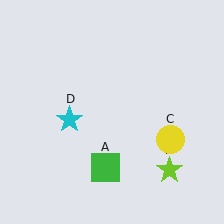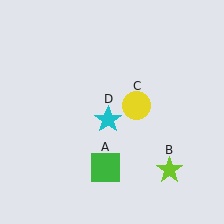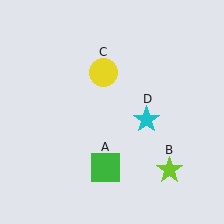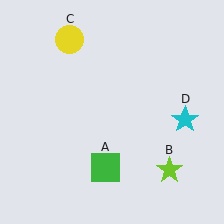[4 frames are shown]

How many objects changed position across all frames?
2 objects changed position: yellow circle (object C), cyan star (object D).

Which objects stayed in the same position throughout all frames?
Green square (object A) and lime star (object B) remained stationary.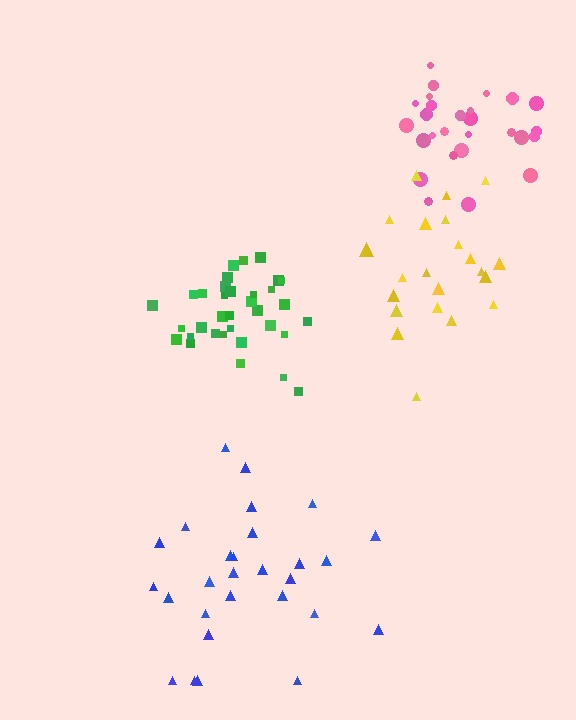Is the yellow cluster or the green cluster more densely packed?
Green.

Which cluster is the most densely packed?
Green.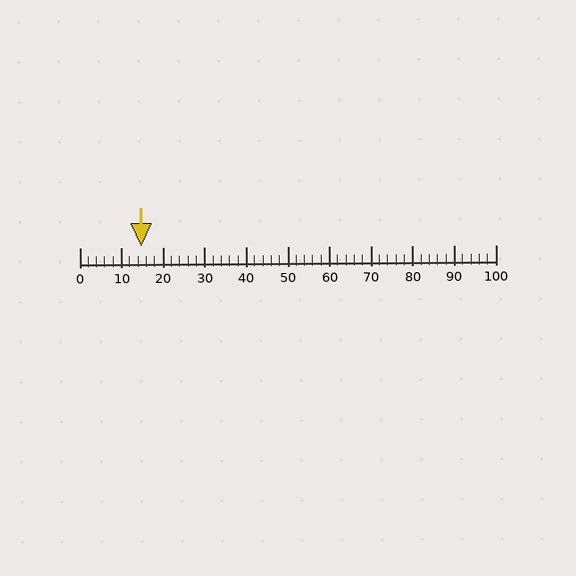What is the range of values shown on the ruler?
The ruler shows values from 0 to 100.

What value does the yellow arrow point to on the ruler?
The yellow arrow points to approximately 15.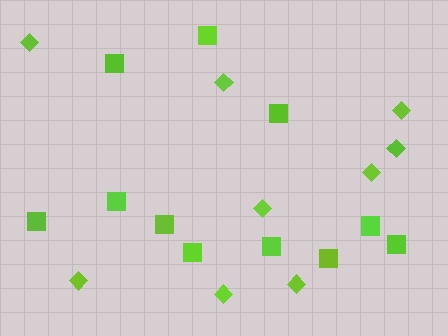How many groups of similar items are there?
There are 2 groups: one group of diamonds (9) and one group of squares (11).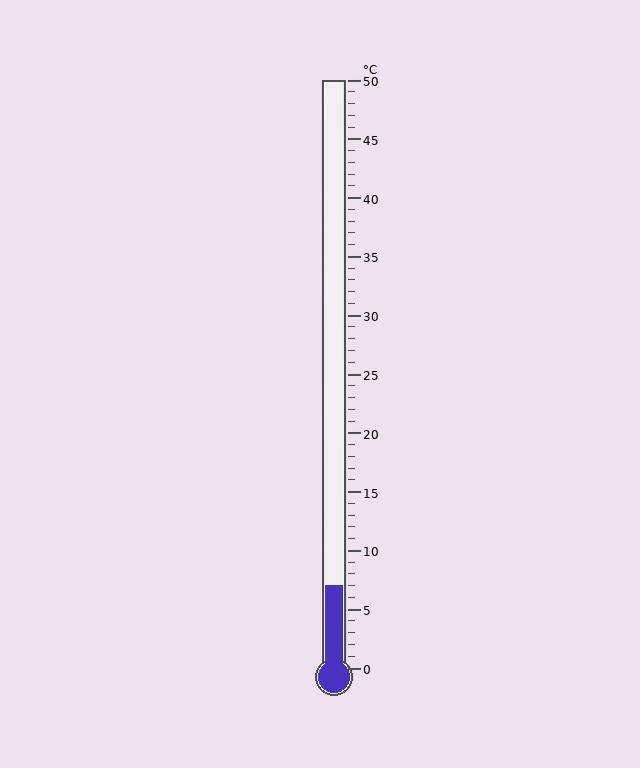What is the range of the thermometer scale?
The thermometer scale ranges from 0°C to 50°C.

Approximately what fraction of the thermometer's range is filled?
The thermometer is filled to approximately 15% of its range.